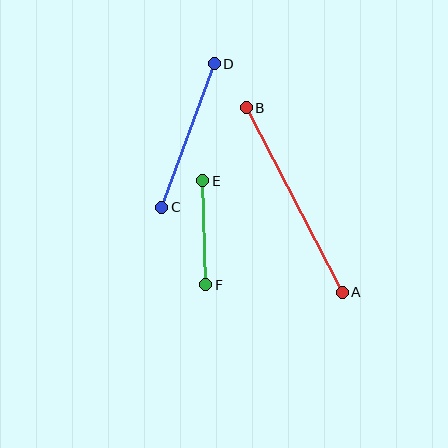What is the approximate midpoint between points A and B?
The midpoint is at approximately (294, 200) pixels.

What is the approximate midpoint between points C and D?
The midpoint is at approximately (188, 136) pixels.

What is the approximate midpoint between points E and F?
The midpoint is at approximately (204, 233) pixels.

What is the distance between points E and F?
The distance is approximately 104 pixels.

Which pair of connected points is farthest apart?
Points A and B are farthest apart.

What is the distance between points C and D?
The distance is approximately 153 pixels.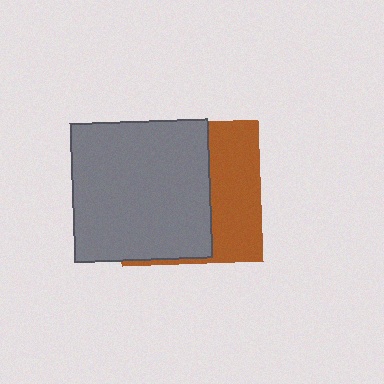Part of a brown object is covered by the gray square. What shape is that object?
It is a square.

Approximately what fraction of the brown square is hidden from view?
Roughly 63% of the brown square is hidden behind the gray square.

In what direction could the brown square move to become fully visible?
The brown square could move right. That would shift it out from behind the gray square entirely.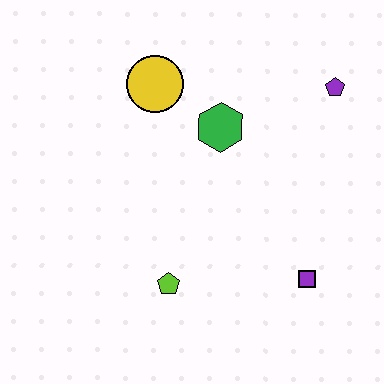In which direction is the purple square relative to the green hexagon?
The purple square is below the green hexagon.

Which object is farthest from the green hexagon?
The purple square is farthest from the green hexagon.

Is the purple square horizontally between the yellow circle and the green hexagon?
No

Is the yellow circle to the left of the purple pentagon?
Yes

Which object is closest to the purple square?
The lime pentagon is closest to the purple square.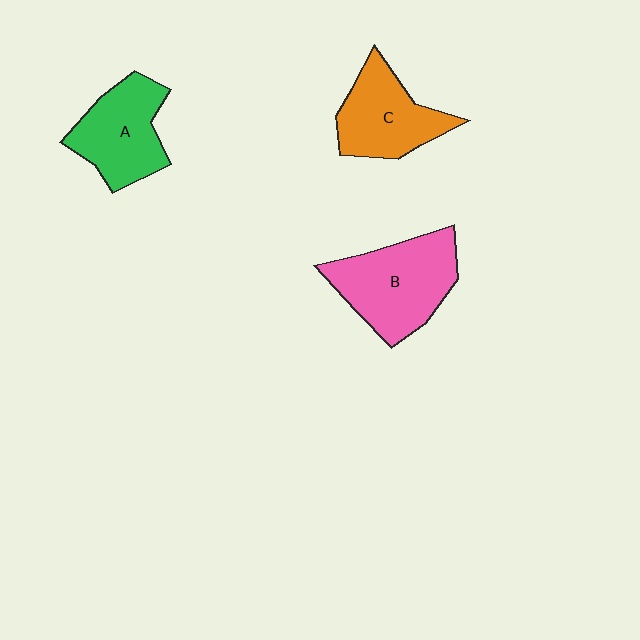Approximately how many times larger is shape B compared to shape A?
Approximately 1.2 times.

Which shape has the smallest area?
Shape C (orange).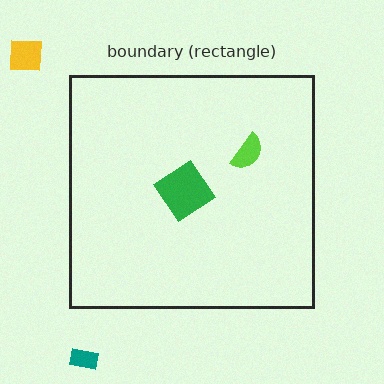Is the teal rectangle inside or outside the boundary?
Outside.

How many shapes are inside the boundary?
2 inside, 2 outside.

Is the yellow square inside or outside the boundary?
Outside.